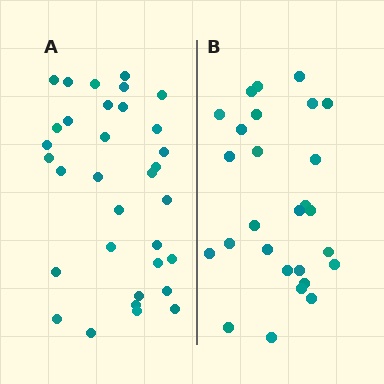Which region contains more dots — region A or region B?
Region A (the left region) has more dots.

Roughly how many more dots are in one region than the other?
Region A has about 6 more dots than region B.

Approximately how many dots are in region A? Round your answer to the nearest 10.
About 30 dots. (The exact count is 33, which rounds to 30.)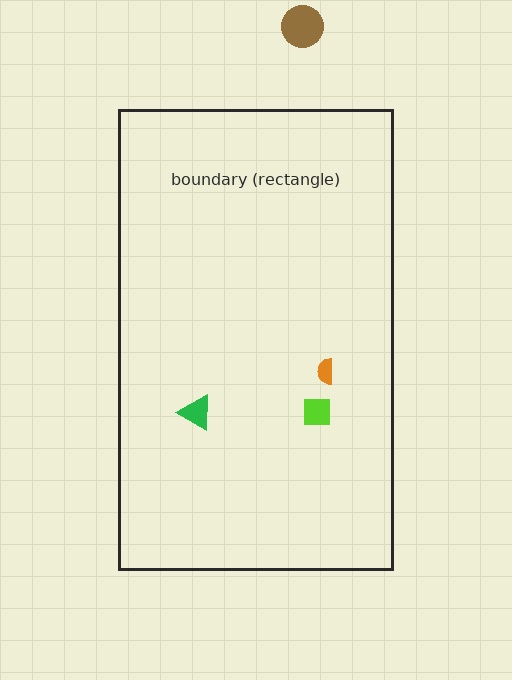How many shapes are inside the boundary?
3 inside, 1 outside.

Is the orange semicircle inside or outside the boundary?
Inside.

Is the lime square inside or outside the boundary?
Inside.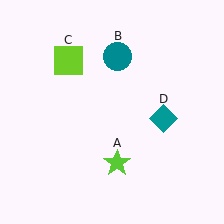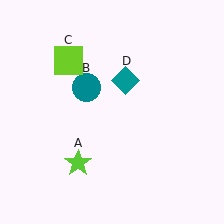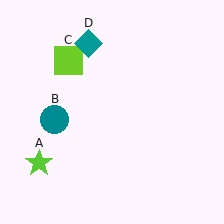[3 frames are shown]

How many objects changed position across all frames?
3 objects changed position: lime star (object A), teal circle (object B), teal diamond (object D).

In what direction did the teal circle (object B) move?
The teal circle (object B) moved down and to the left.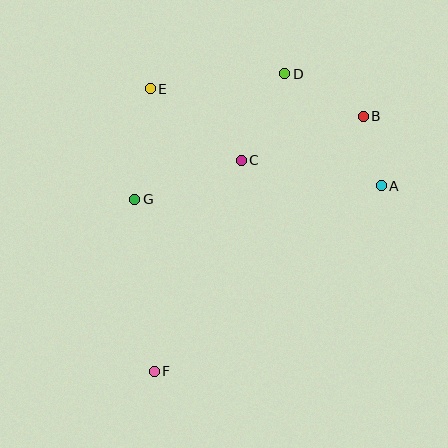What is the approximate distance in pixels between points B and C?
The distance between B and C is approximately 130 pixels.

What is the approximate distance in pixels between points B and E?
The distance between B and E is approximately 215 pixels.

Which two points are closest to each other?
Points A and B are closest to each other.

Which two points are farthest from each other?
Points B and F are farthest from each other.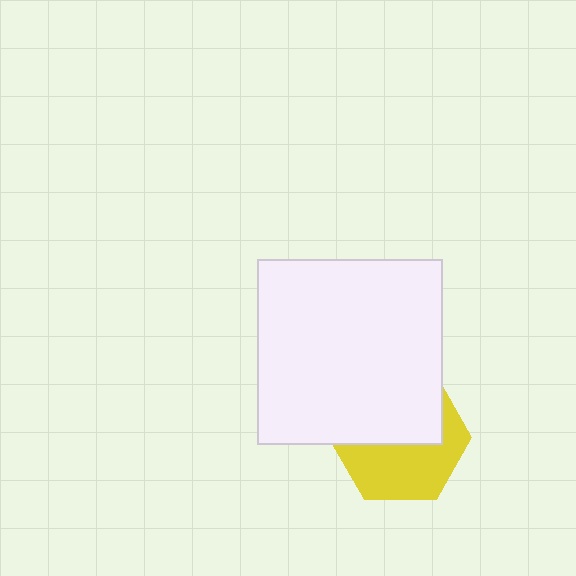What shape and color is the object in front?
The object in front is a white square.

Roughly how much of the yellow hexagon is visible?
About half of it is visible (roughly 49%).